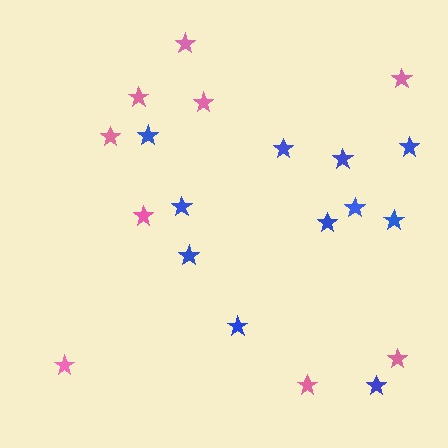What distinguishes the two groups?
There are 2 groups: one group of blue stars (11) and one group of pink stars (9).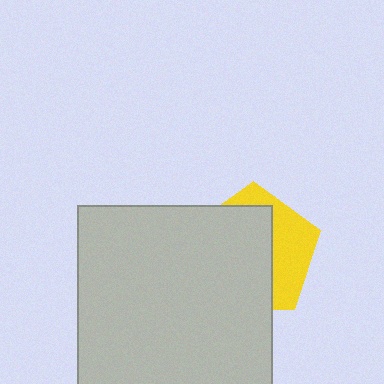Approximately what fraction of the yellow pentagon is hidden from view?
Roughly 64% of the yellow pentagon is hidden behind the light gray square.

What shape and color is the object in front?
The object in front is a light gray square.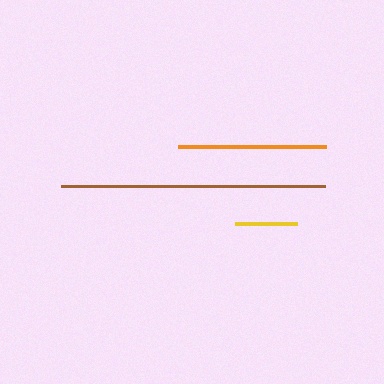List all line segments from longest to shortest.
From longest to shortest: brown, orange, yellow.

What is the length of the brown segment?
The brown segment is approximately 264 pixels long.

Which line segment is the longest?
The brown line is the longest at approximately 264 pixels.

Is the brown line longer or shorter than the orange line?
The brown line is longer than the orange line.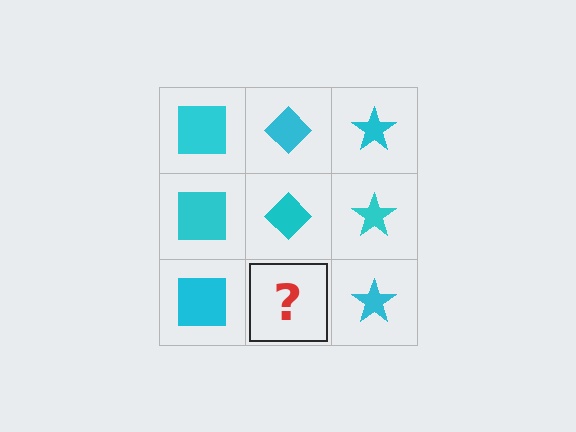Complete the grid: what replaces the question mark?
The question mark should be replaced with a cyan diamond.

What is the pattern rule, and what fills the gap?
The rule is that each column has a consistent shape. The gap should be filled with a cyan diamond.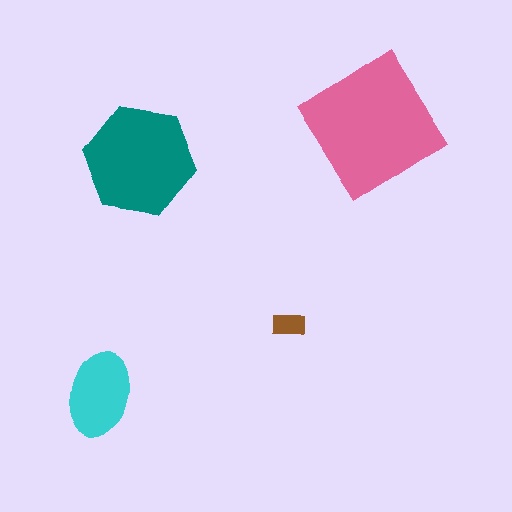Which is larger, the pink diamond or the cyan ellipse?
The pink diamond.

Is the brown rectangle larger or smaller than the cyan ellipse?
Smaller.